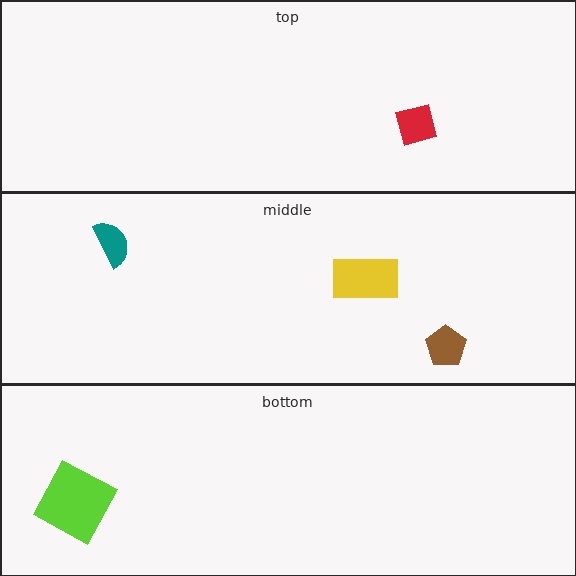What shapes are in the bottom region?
The lime square.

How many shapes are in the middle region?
3.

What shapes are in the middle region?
The brown pentagon, the yellow rectangle, the teal semicircle.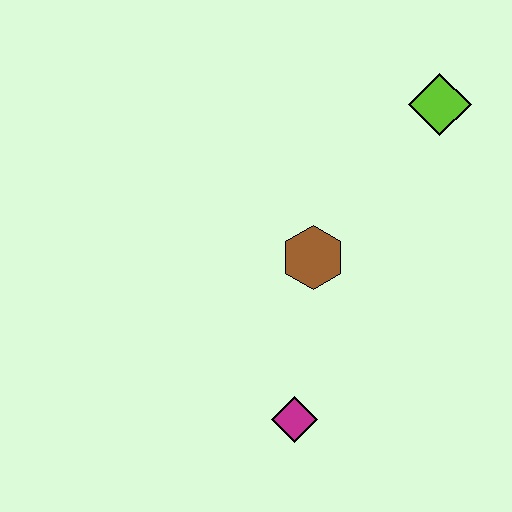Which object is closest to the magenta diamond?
The brown hexagon is closest to the magenta diamond.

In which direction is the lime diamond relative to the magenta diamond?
The lime diamond is above the magenta diamond.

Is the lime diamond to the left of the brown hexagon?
No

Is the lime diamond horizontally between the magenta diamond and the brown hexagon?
No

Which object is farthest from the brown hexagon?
The lime diamond is farthest from the brown hexagon.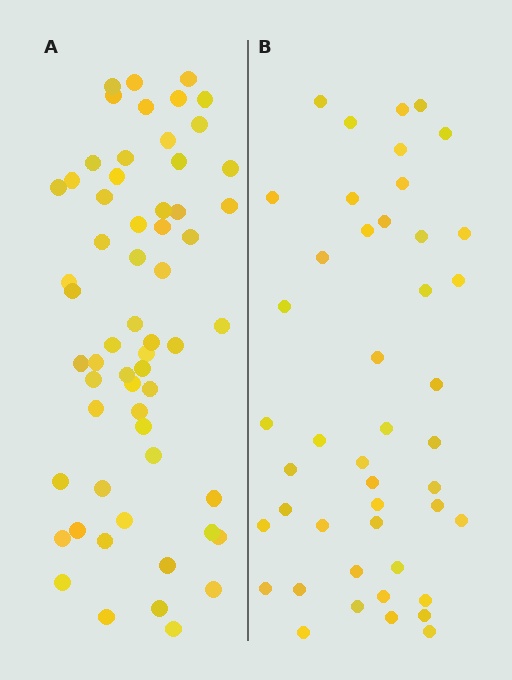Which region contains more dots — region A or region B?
Region A (the left region) has more dots.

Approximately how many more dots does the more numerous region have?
Region A has approximately 15 more dots than region B.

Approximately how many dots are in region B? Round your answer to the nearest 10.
About 40 dots. (The exact count is 45, which rounds to 40.)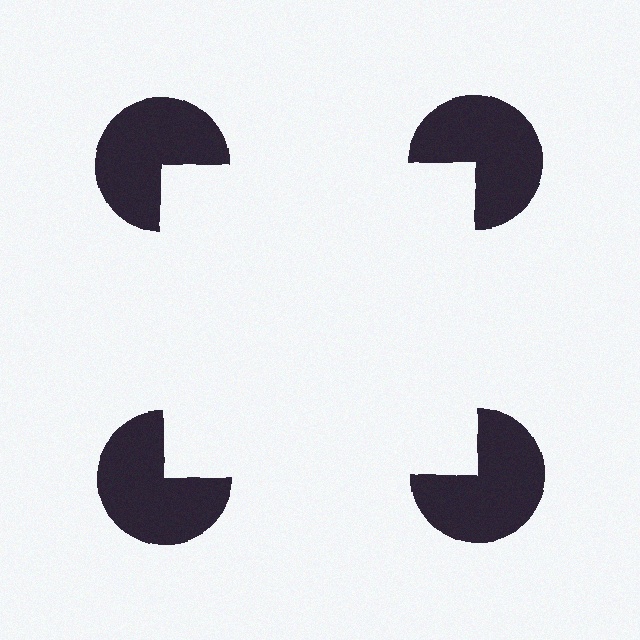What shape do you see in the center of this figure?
An illusory square — its edges are inferred from the aligned wedge cuts in the pac-man discs, not physically drawn.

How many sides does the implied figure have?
4 sides.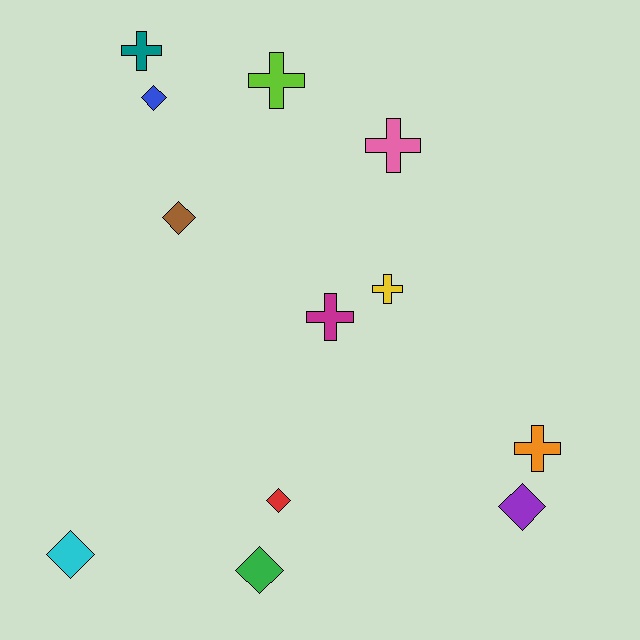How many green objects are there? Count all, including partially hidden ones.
There is 1 green object.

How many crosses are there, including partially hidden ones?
There are 6 crosses.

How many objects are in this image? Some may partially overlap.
There are 12 objects.